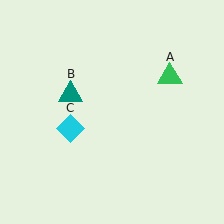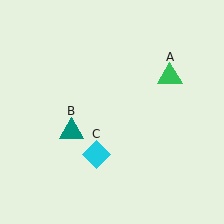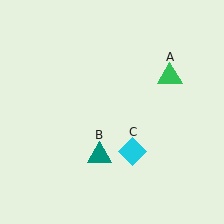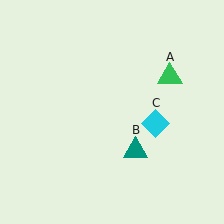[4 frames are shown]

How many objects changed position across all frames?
2 objects changed position: teal triangle (object B), cyan diamond (object C).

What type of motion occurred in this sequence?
The teal triangle (object B), cyan diamond (object C) rotated counterclockwise around the center of the scene.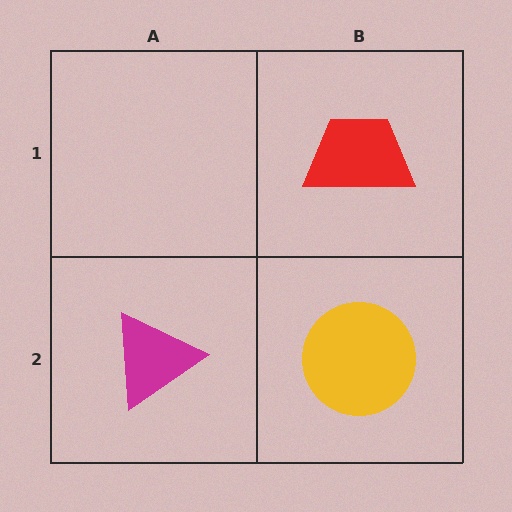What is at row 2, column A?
A magenta triangle.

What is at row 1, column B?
A red trapezoid.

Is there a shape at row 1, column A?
No, that cell is empty.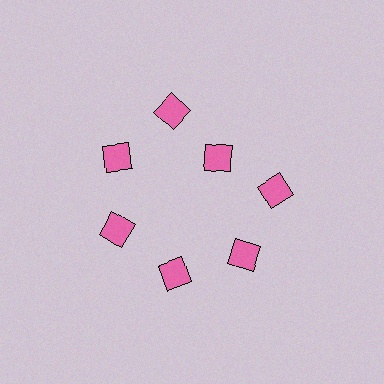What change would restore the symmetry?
The symmetry would be restored by moving it outward, back onto the ring so that all 7 diamonds sit at equal angles and equal distance from the center.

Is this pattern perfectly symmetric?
No. The 7 pink diamonds are arranged in a ring, but one element near the 1 o'clock position is pulled inward toward the center, breaking the 7-fold rotational symmetry.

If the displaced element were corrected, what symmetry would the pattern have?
It would have 7-fold rotational symmetry — the pattern would map onto itself every 51 degrees.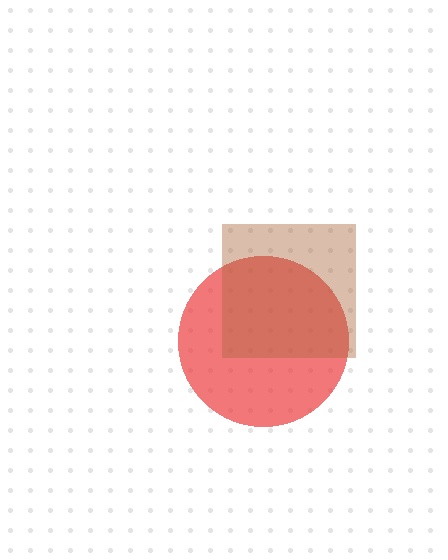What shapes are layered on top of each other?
The layered shapes are: a red circle, a brown square.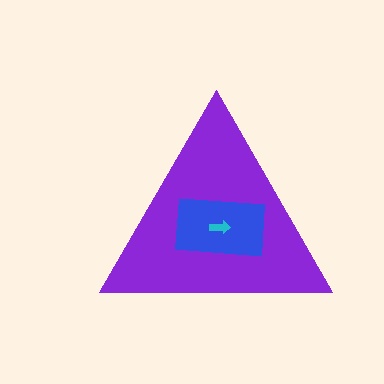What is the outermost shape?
The purple triangle.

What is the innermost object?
The cyan arrow.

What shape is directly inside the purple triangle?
The blue rectangle.